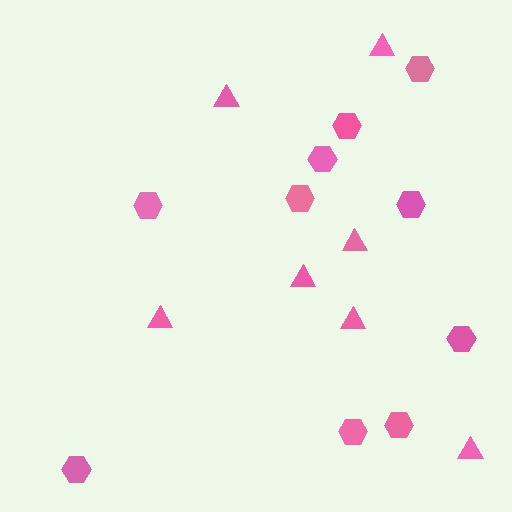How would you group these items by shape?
There are 2 groups: one group of triangles (7) and one group of hexagons (10).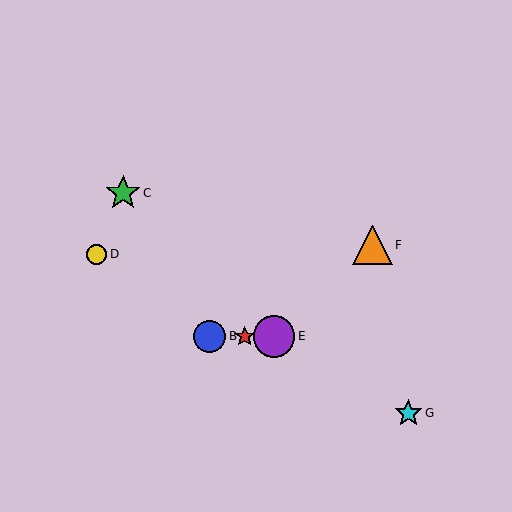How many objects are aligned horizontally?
3 objects (A, B, E) are aligned horizontally.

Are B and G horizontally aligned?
No, B is at y≈336 and G is at y≈413.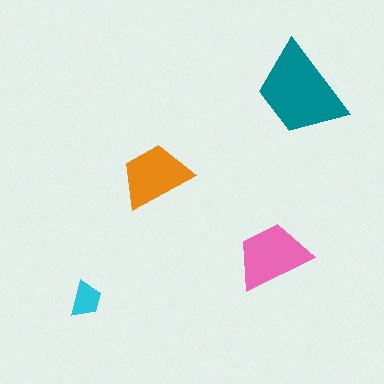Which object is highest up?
The teal trapezoid is topmost.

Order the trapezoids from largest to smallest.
the teal one, the pink one, the orange one, the cyan one.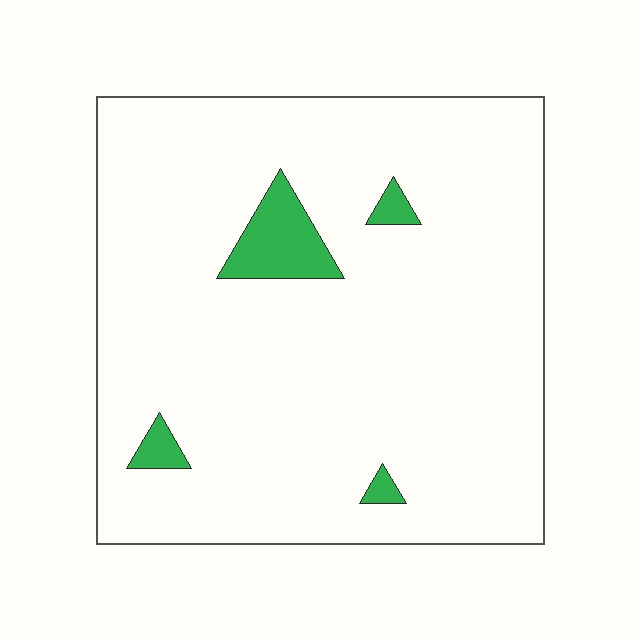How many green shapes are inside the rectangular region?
4.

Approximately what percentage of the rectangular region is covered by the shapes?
Approximately 5%.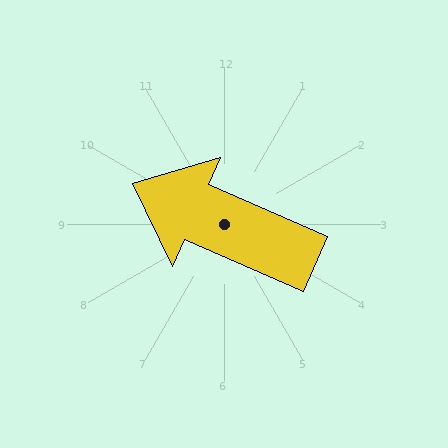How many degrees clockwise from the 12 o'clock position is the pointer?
Approximately 294 degrees.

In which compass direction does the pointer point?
Northwest.